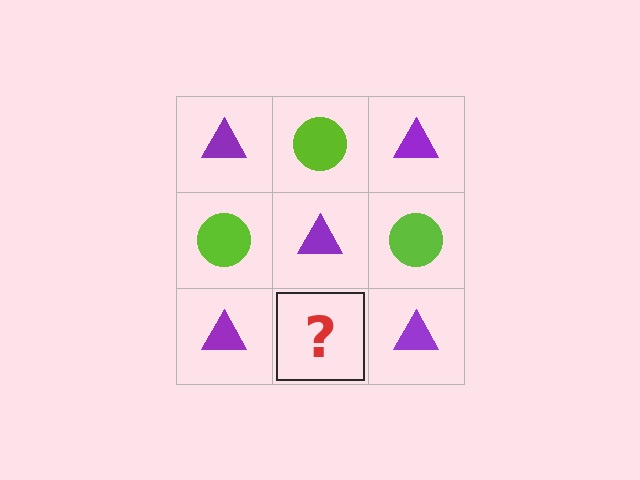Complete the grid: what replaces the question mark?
The question mark should be replaced with a lime circle.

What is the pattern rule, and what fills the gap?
The rule is that it alternates purple triangle and lime circle in a checkerboard pattern. The gap should be filled with a lime circle.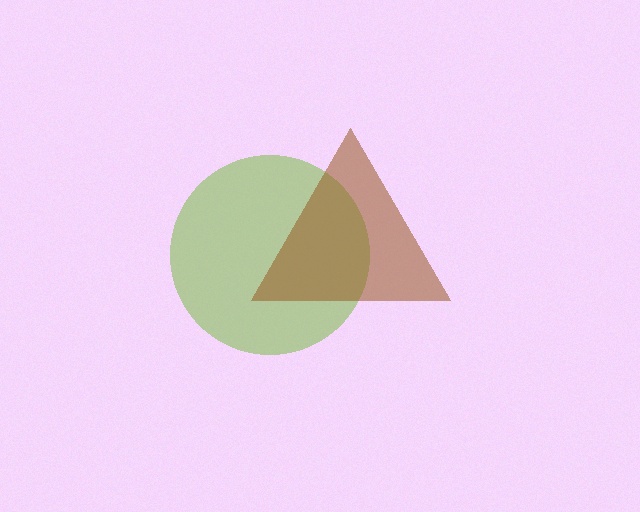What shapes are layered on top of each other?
The layered shapes are: a lime circle, a brown triangle.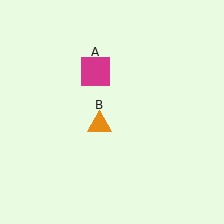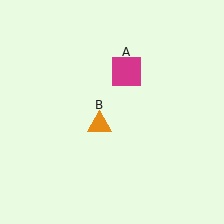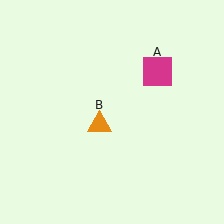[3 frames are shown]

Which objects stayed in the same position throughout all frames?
Orange triangle (object B) remained stationary.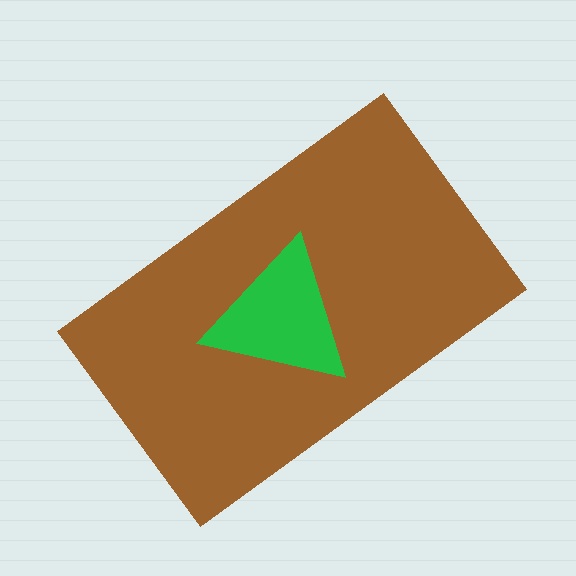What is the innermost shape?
The green triangle.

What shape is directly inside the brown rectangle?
The green triangle.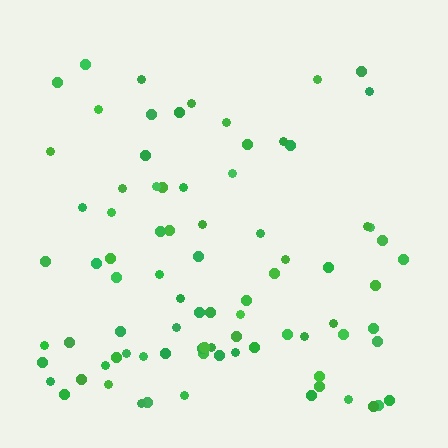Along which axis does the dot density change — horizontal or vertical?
Vertical.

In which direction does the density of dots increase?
From top to bottom, with the bottom side densest.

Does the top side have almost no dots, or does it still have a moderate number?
Still a moderate number, just noticeably fewer than the bottom.